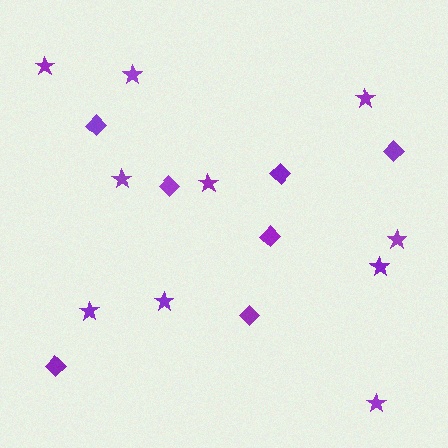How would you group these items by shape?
There are 2 groups: one group of diamonds (7) and one group of stars (10).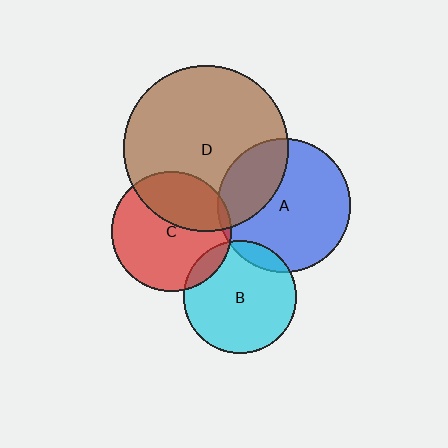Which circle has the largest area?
Circle D (brown).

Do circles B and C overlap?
Yes.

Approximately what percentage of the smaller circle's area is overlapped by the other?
Approximately 10%.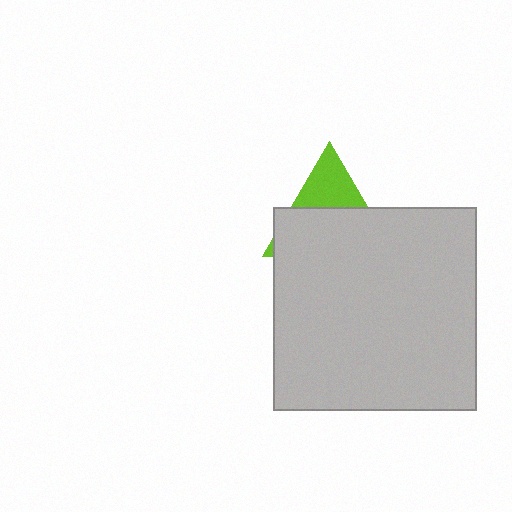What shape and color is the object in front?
The object in front is a light gray square.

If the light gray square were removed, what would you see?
You would see the complete lime triangle.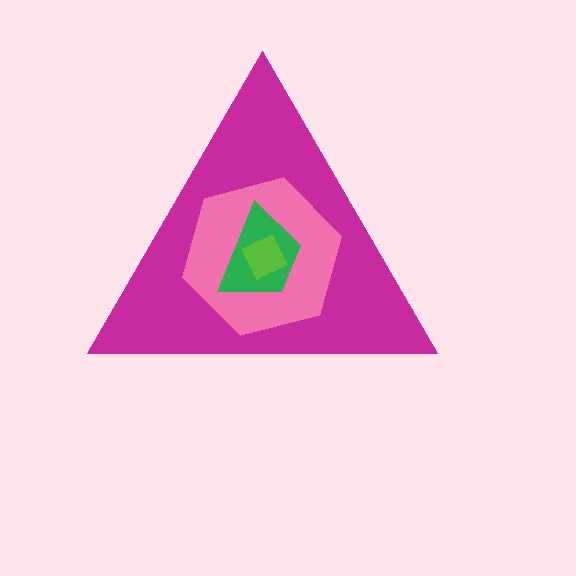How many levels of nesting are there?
4.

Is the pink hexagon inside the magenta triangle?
Yes.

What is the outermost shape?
The magenta triangle.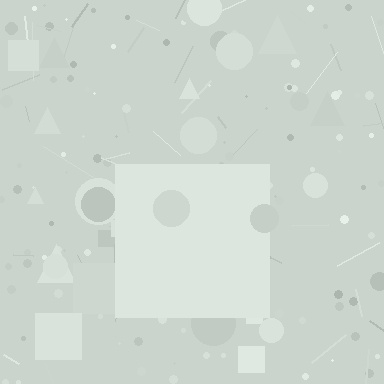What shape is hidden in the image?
A square is hidden in the image.